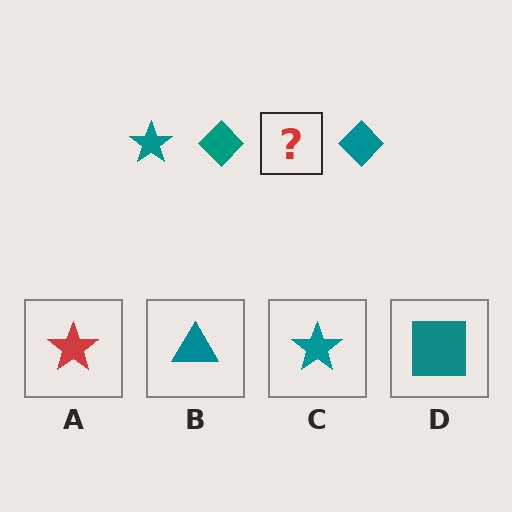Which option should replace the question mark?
Option C.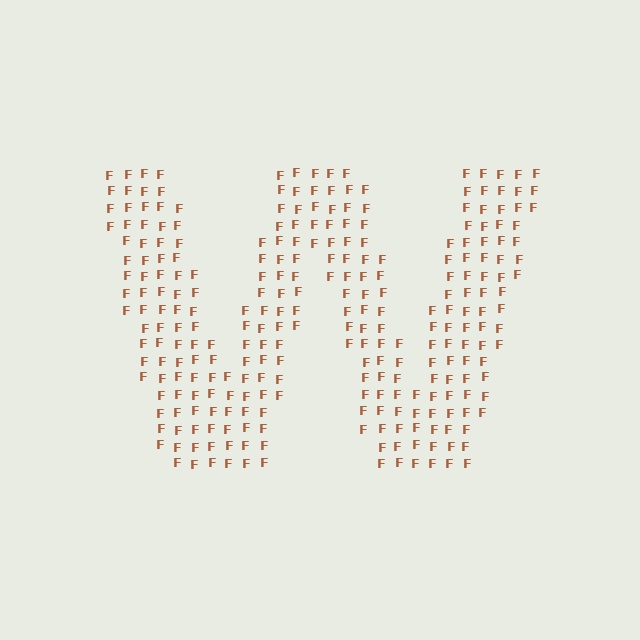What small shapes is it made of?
It is made of small letter F's.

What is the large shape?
The large shape is the letter W.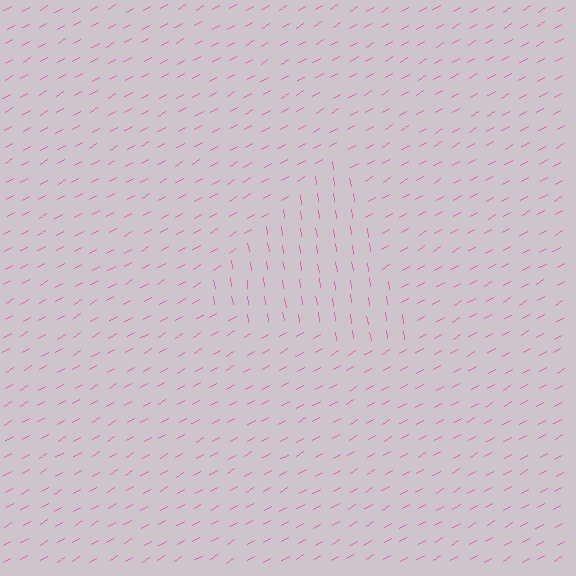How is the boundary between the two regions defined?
The boundary is defined purely by a change in line orientation (approximately 68 degrees difference). All lines are the same color and thickness.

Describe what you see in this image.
The image is filled with small pink line segments. A triangle region in the image has lines oriented differently from the surrounding lines, creating a visible texture boundary.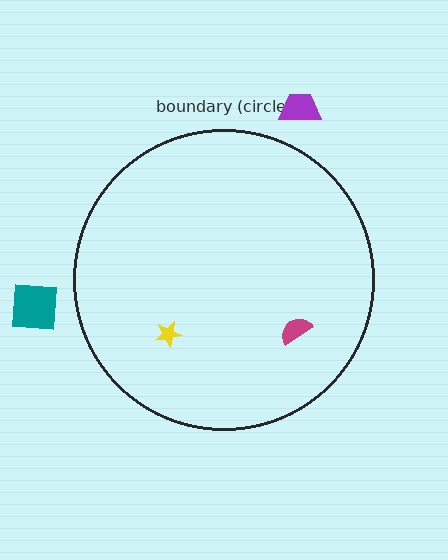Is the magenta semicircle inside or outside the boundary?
Inside.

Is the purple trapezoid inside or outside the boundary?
Outside.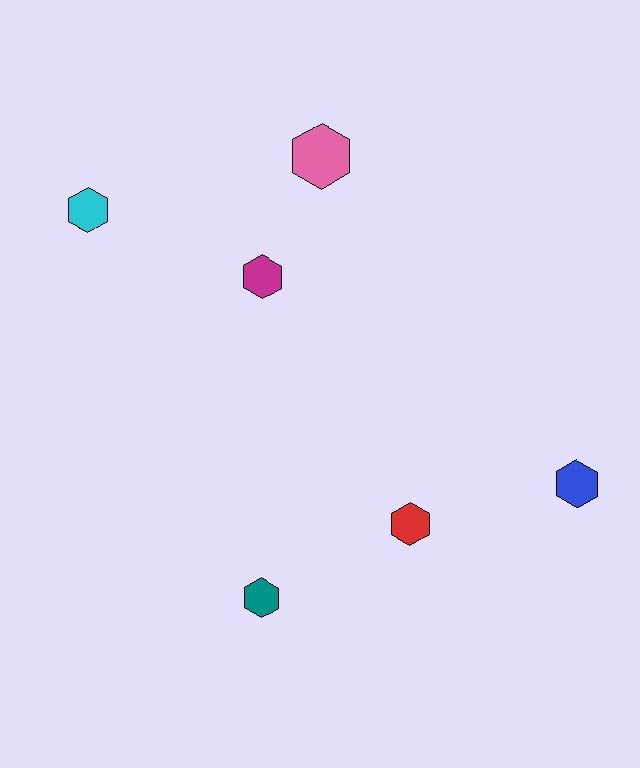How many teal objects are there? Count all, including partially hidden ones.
There is 1 teal object.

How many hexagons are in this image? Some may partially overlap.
There are 6 hexagons.